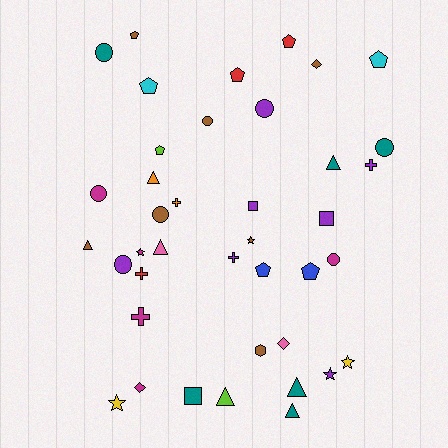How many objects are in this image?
There are 40 objects.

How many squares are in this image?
There are 3 squares.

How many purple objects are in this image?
There are 7 purple objects.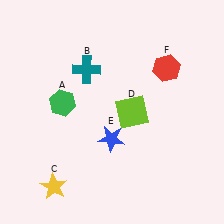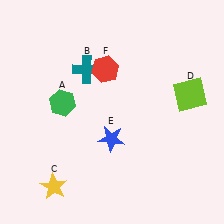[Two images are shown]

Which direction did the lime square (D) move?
The lime square (D) moved right.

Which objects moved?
The objects that moved are: the lime square (D), the red hexagon (F).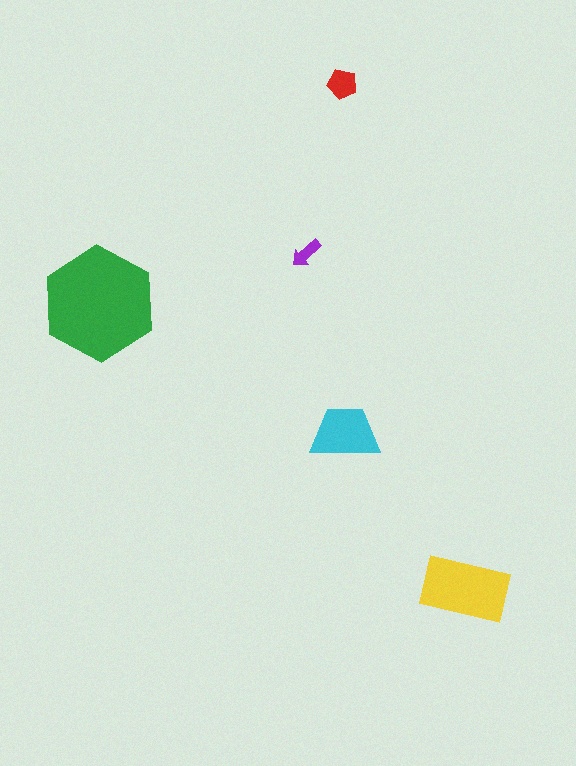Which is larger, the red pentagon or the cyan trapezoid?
The cyan trapezoid.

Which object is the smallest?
The purple arrow.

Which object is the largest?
The green hexagon.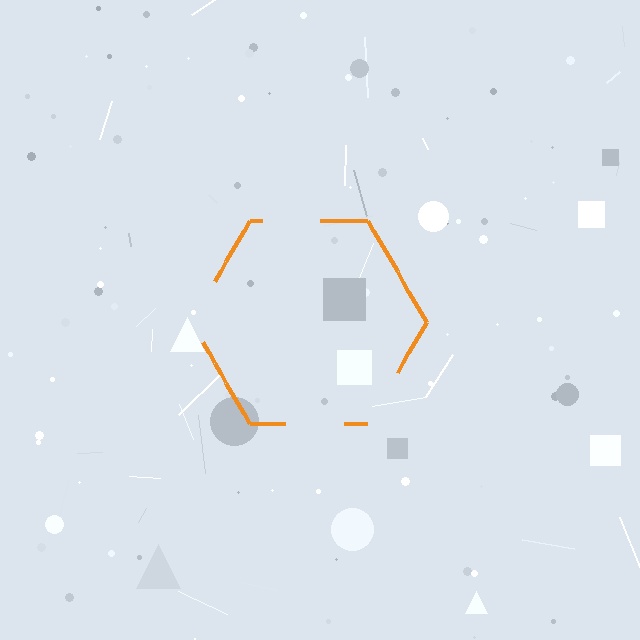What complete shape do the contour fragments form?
The contour fragments form a hexagon.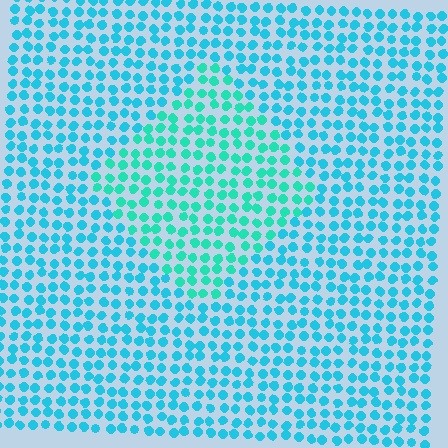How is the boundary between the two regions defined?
The boundary is defined purely by a slight shift in hue (about 24 degrees). Spacing, size, and orientation are identical on both sides.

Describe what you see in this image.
The image is filled with small cyan elements in a uniform arrangement. A diamond-shaped region is visible where the elements are tinted to a slightly different hue, forming a subtle color boundary.